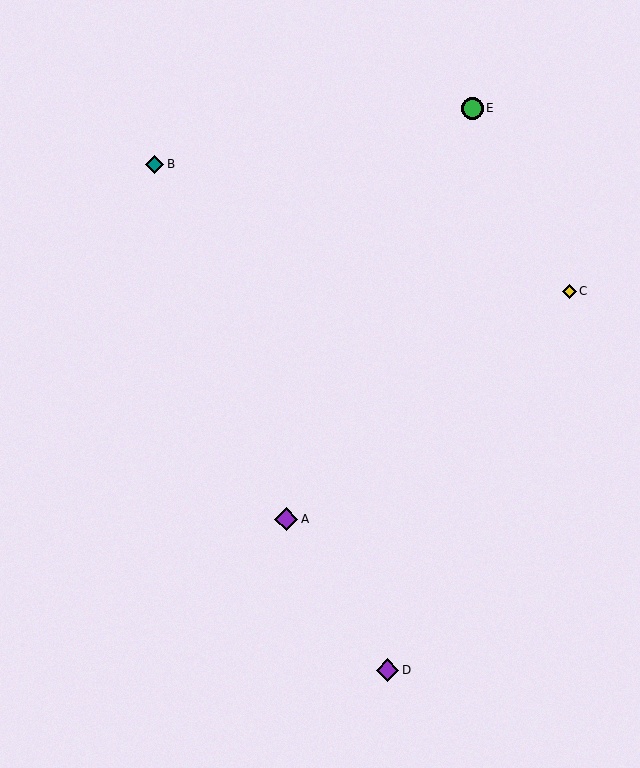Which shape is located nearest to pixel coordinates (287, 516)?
The purple diamond (labeled A) at (286, 519) is nearest to that location.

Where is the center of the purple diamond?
The center of the purple diamond is at (388, 670).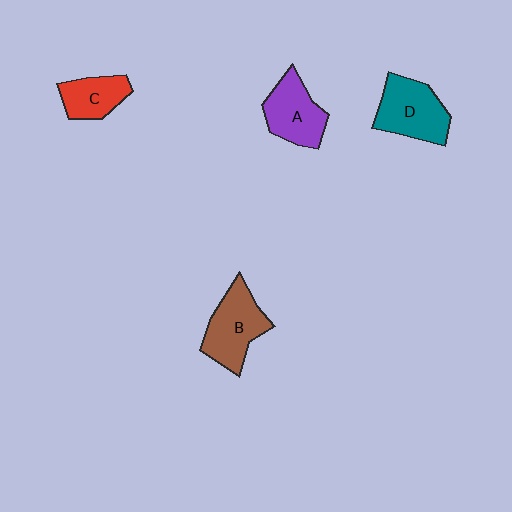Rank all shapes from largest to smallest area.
From largest to smallest: D (teal), B (brown), A (purple), C (red).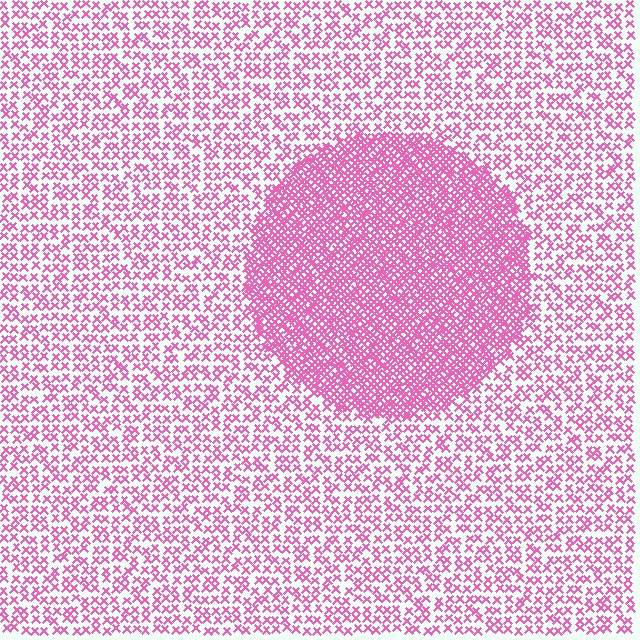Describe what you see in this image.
The image contains small pink elements arranged at two different densities. A circle-shaped region is visible where the elements are more densely packed than the surrounding area.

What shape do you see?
I see a circle.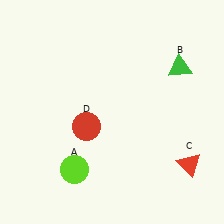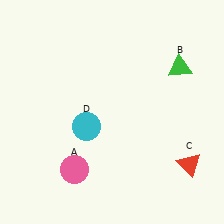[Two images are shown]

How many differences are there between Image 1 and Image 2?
There are 2 differences between the two images.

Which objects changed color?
A changed from lime to pink. D changed from red to cyan.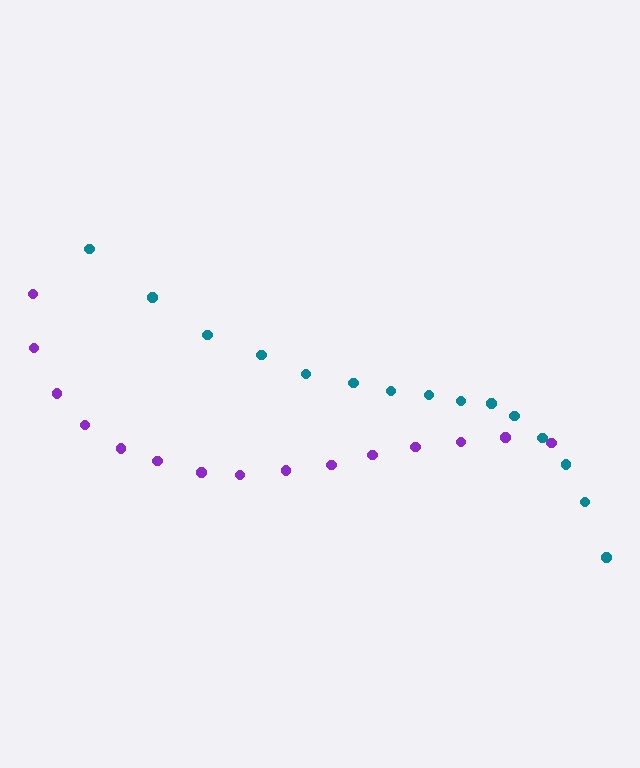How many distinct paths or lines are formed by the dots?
There are 2 distinct paths.